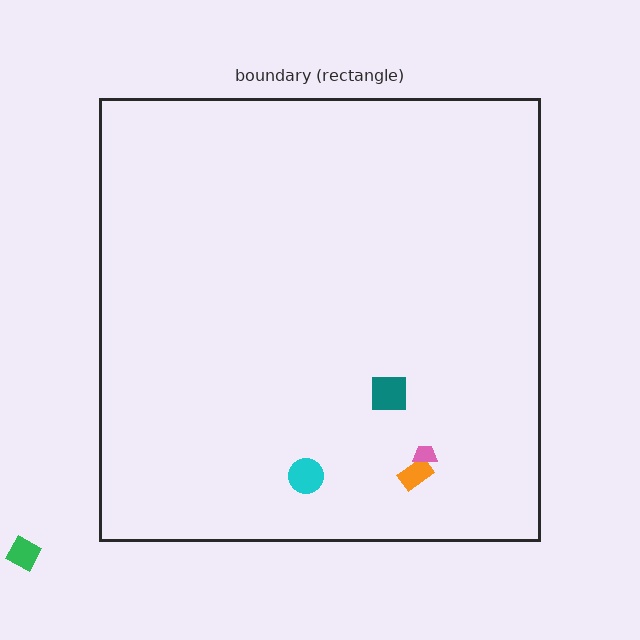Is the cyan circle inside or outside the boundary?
Inside.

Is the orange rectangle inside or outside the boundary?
Inside.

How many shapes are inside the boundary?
4 inside, 1 outside.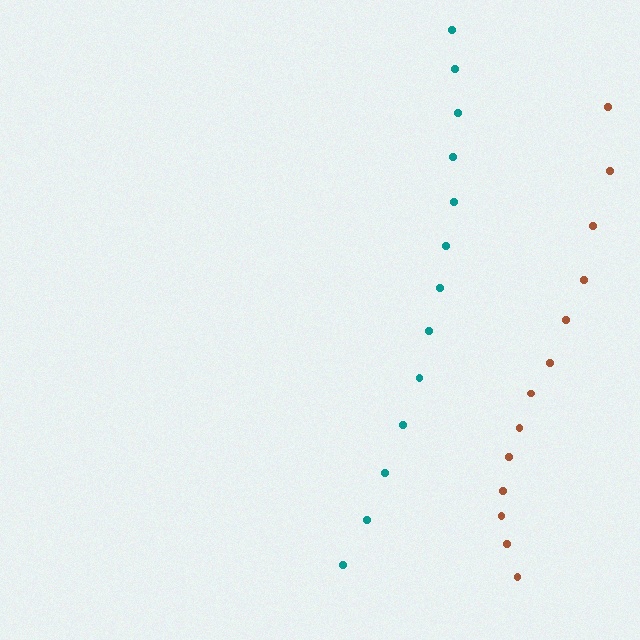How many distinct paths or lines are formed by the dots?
There are 2 distinct paths.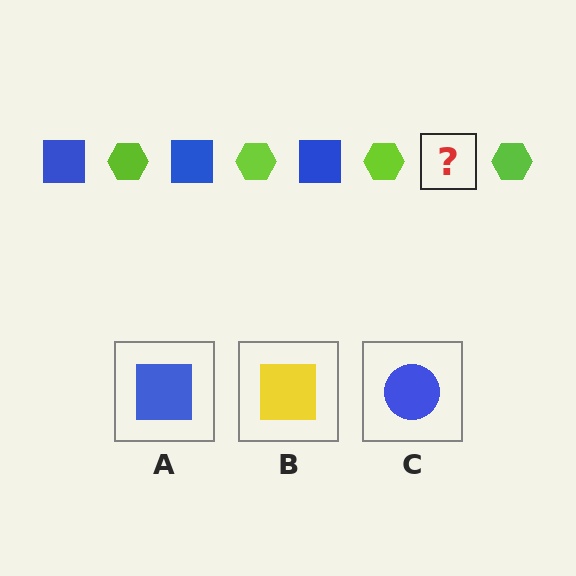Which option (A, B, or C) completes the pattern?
A.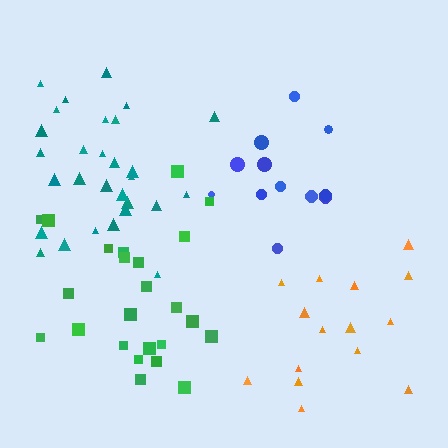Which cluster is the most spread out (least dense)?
Orange.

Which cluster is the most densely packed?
Teal.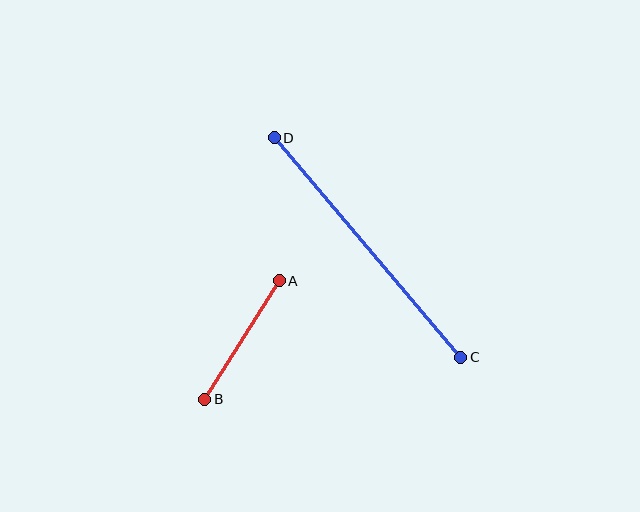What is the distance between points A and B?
The distance is approximately 140 pixels.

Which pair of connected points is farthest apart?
Points C and D are farthest apart.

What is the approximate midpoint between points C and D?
The midpoint is at approximately (368, 248) pixels.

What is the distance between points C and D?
The distance is approximately 288 pixels.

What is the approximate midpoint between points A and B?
The midpoint is at approximately (242, 340) pixels.